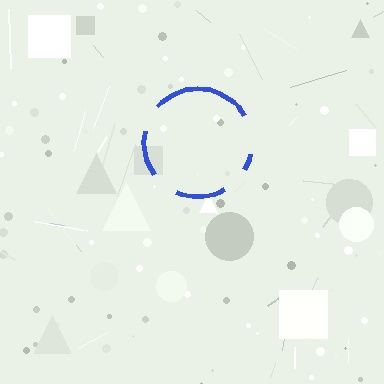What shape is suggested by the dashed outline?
The dashed outline suggests a circle.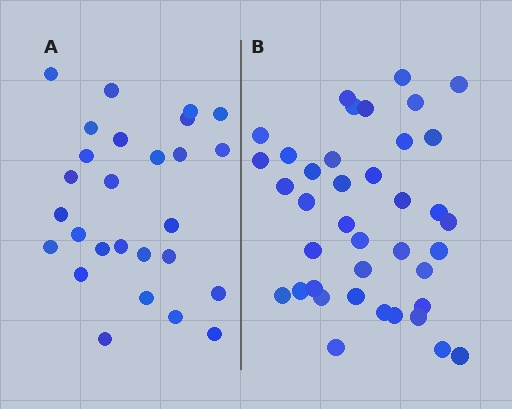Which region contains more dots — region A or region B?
Region B (the right region) has more dots.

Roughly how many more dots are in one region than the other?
Region B has roughly 12 or so more dots than region A.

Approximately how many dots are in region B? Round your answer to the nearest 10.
About 40 dots. (The exact count is 39, which rounds to 40.)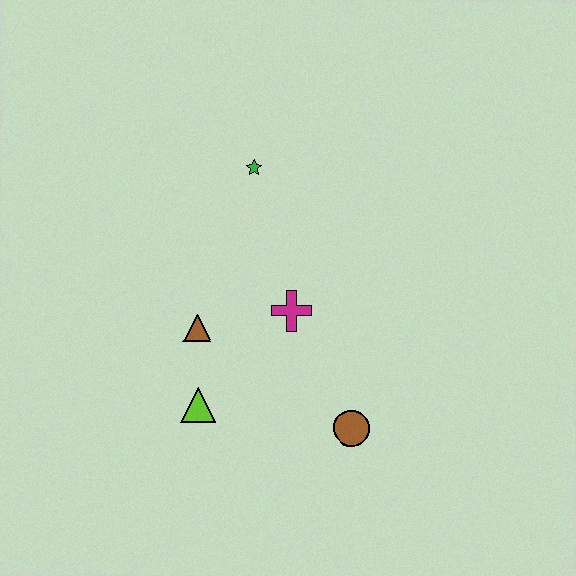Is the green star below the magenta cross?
No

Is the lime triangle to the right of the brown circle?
No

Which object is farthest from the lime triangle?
The green star is farthest from the lime triangle.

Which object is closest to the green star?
The magenta cross is closest to the green star.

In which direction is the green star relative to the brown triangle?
The green star is above the brown triangle.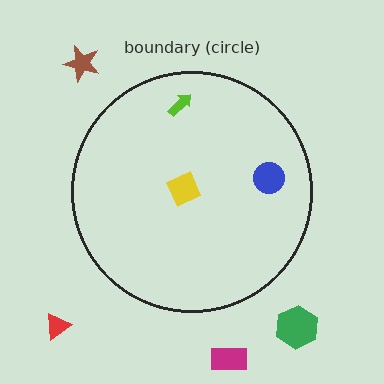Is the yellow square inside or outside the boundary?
Inside.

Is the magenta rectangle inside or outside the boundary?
Outside.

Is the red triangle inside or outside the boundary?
Outside.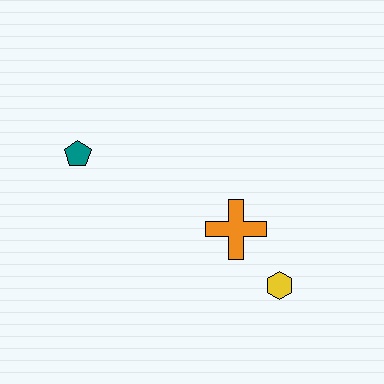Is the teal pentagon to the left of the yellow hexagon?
Yes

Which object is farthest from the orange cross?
The teal pentagon is farthest from the orange cross.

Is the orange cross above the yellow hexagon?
Yes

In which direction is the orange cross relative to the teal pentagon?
The orange cross is to the right of the teal pentagon.